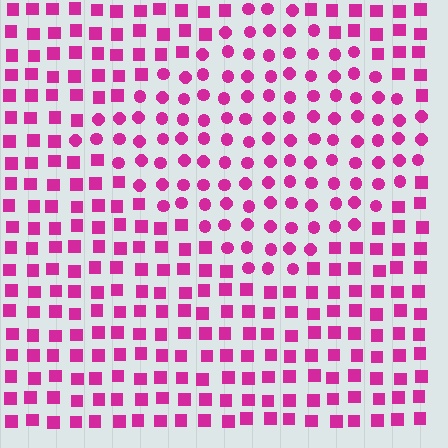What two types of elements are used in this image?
The image uses circles inside the diamond region and squares outside it.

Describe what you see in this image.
The image is filled with small magenta elements arranged in a uniform grid. A diamond-shaped region contains circles, while the surrounding area contains squares. The boundary is defined purely by the change in element shape.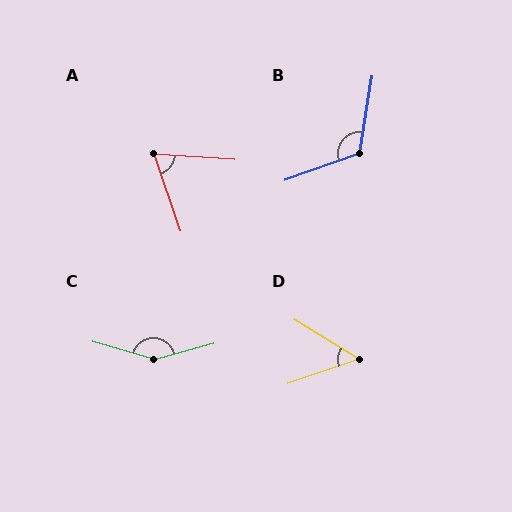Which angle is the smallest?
D, at approximately 50 degrees.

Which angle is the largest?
C, at approximately 148 degrees.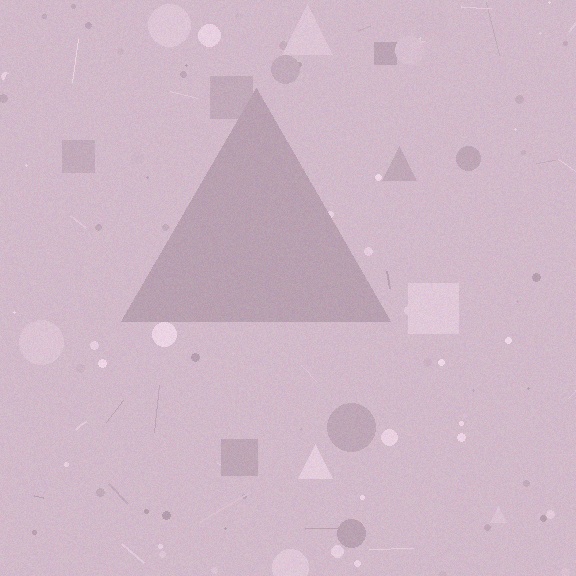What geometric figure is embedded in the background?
A triangle is embedded in the background.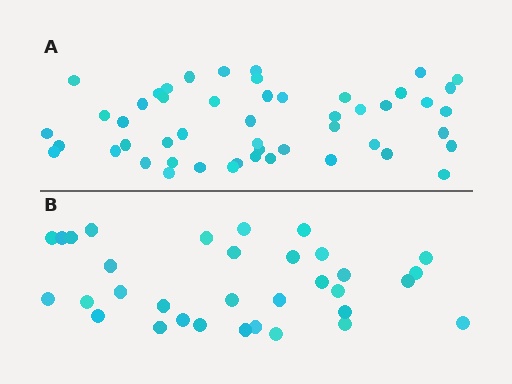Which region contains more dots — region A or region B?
Region A (the top region) has more dots.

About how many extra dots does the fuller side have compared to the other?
Region A has approximately 15 more dots than region B.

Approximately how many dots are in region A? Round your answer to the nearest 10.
About 50 dots.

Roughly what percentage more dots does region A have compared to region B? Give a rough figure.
About 50% more.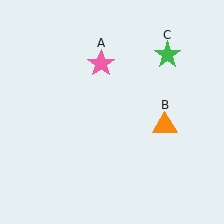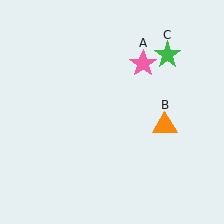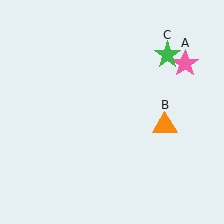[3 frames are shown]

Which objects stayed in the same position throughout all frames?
Orange triangle (object B) and green star (object C) remained stationary.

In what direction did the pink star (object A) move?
The pink star (object A) moved right.